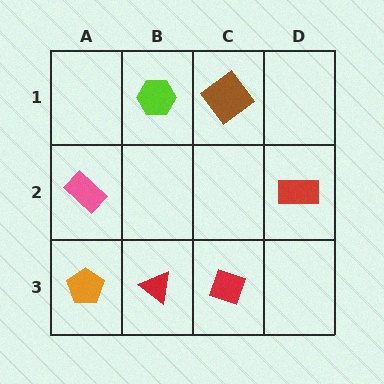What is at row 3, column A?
An orange pentagon.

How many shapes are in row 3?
3 shapes.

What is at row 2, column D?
A red rectangle.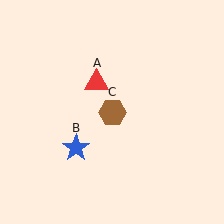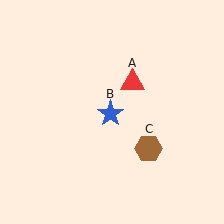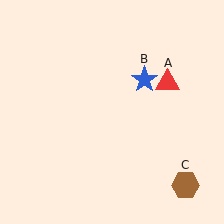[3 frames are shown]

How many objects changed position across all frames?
3 objects changed position: red triangle (object A), blue star (object B), brown hexagon (object C).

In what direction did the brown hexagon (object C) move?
The brown hexagon (object C) moved down and to the right.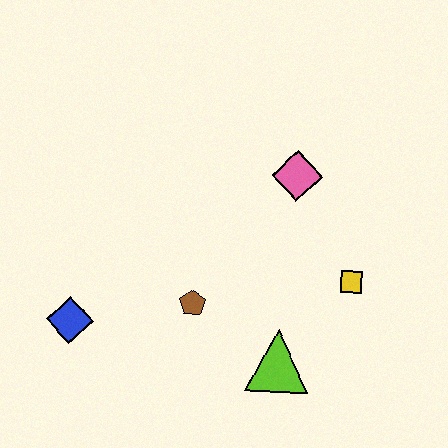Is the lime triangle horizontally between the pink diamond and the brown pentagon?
Yes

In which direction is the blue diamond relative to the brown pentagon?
The blue diamond is to the left of the brown pentagon.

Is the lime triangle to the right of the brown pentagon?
Yes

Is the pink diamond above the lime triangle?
Yes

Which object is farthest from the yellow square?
The blue diamond is farthest from the yellow square.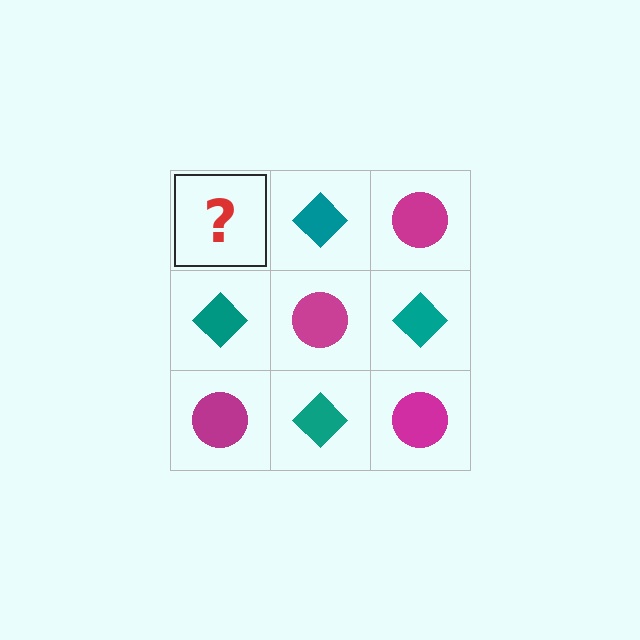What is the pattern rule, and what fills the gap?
The rule is that it alternates magenta circle and teal diamond in a checkerboard pattern. The gap should be filled with a magenta circle.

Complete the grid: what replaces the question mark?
The question mark should be replaced with a magenta circle.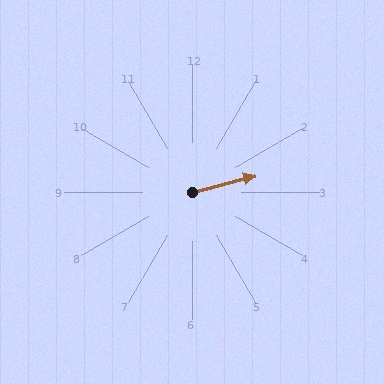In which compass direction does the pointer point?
East.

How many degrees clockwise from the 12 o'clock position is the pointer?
Approximately 76 degrees.